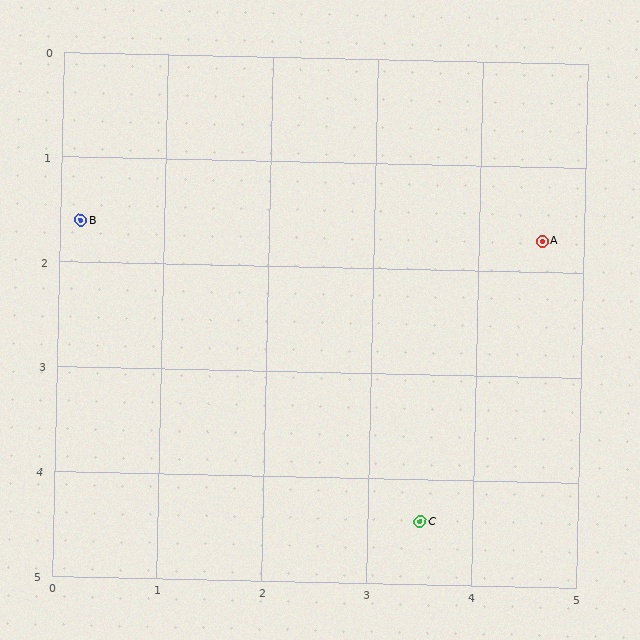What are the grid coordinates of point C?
Point C is at approximately (3.5, 4.4).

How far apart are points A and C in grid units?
Points A and C are about 2.9 grid units apart.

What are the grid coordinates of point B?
Point B is at approximately (0.2, 1.6).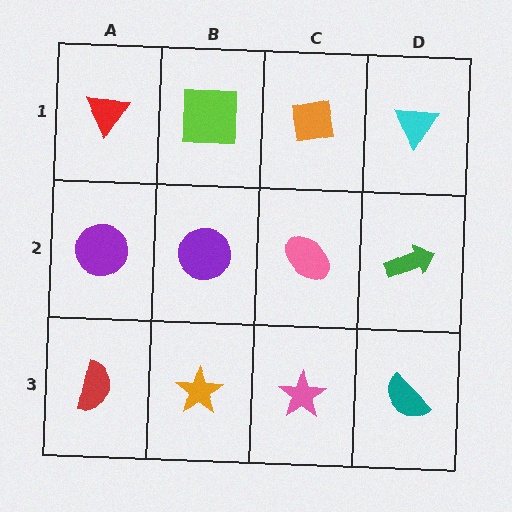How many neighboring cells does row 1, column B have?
3.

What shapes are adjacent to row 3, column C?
A pink ellipse (row 2, column C), an orange star (row 3, column B), a teal semicircle (row 3, column D).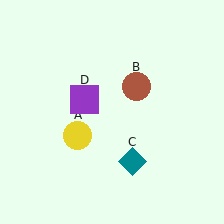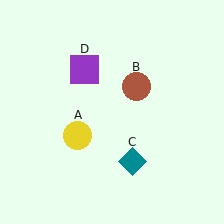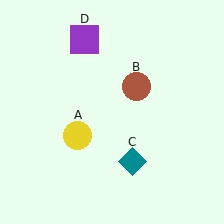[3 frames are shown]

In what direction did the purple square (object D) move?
The purple square (object D) moved up.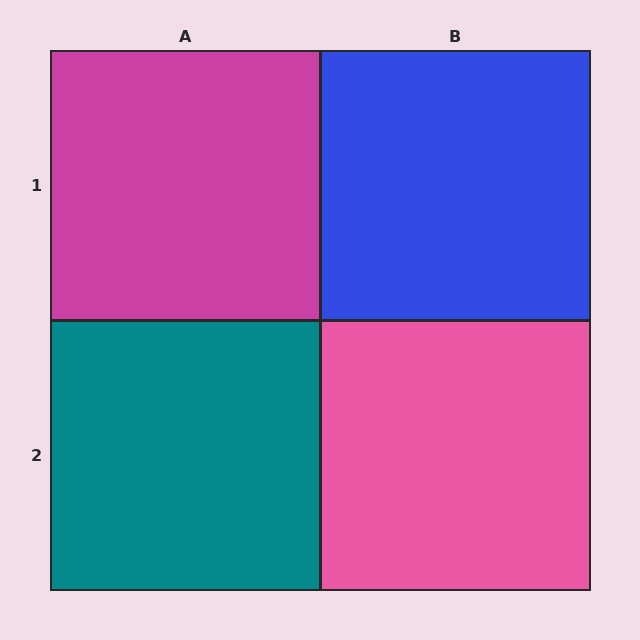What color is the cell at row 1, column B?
Blue.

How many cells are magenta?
1 cell is magenta.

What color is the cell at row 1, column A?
Magenta.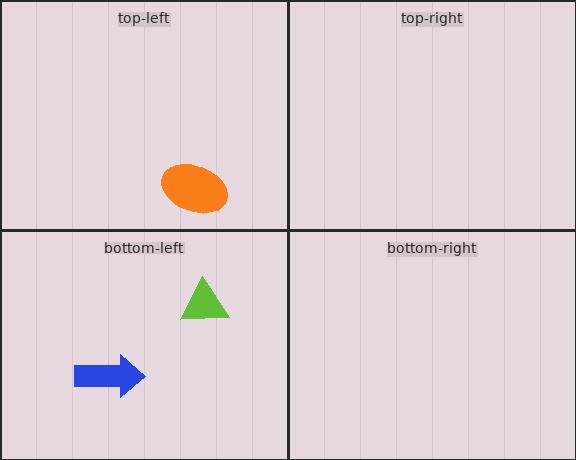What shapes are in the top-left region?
The orange ellipse.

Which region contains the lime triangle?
The bottom-left region.